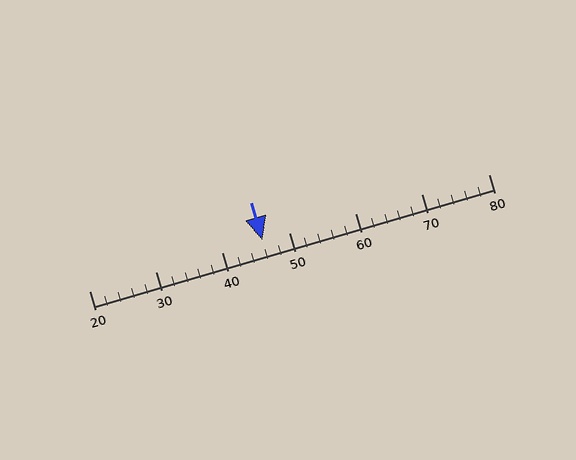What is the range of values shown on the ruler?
The ruler shows values from 20 to 80.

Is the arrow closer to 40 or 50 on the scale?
The arrow is closer to 50.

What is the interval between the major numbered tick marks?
The major tick marks are spaced 10 units apart.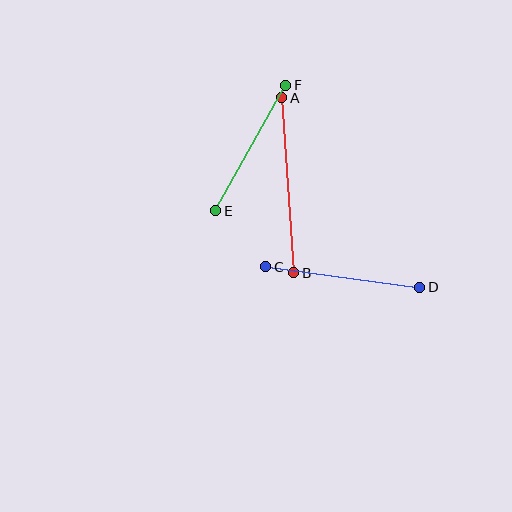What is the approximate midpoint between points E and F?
The midpoint is at approximately (251, 148) pixels.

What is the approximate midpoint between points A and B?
The midpoint is at approximately (288, 185) pixels.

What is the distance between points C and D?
The distance is approximately 155 pixels.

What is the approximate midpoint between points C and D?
The midpoint is at approximately (343, 277) pixels.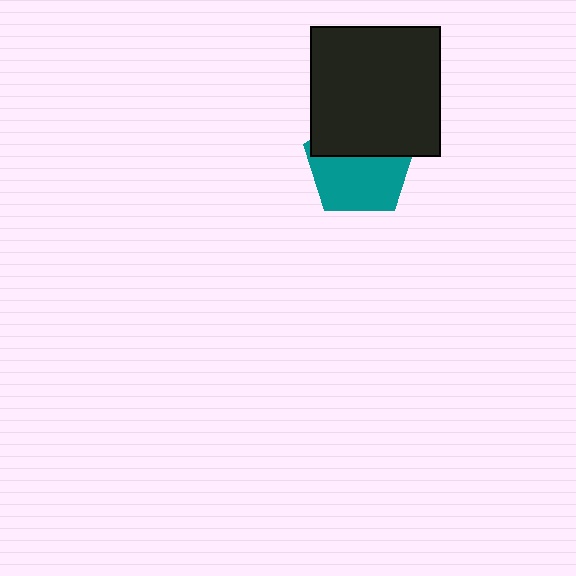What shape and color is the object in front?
The object in front is a black square.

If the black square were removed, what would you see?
You would see the complete teal pentagon.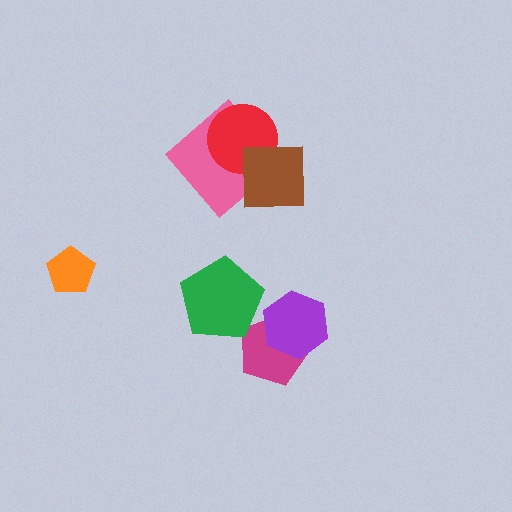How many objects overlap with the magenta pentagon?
2 objects overlap with the magenta pentagon.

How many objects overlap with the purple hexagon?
1 object overlaps with the purple hexagon.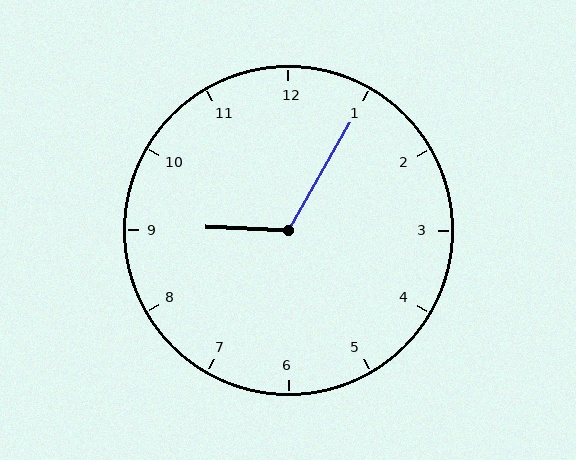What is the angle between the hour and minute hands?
Approximately 118 degrees.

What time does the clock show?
9:05.